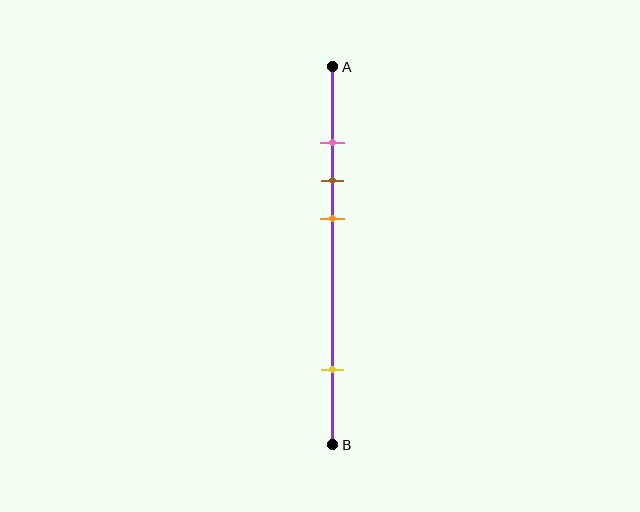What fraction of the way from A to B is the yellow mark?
The yellow mark is approximately 80% (0.8) of the way from A to B.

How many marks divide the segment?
There are 4 marks dividing the segment.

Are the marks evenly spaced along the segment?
No, the marks are not evenly spaced.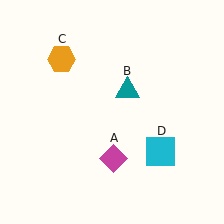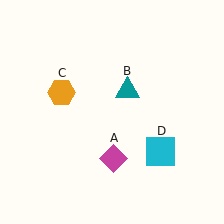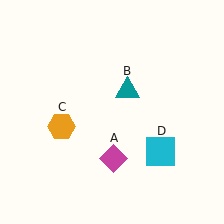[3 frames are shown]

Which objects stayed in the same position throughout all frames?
Magenta diamond (object A) and teal triangle (object B) and cyan square (object D) remained stationary.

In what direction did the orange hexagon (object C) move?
The orange hexagon (object C) moved down.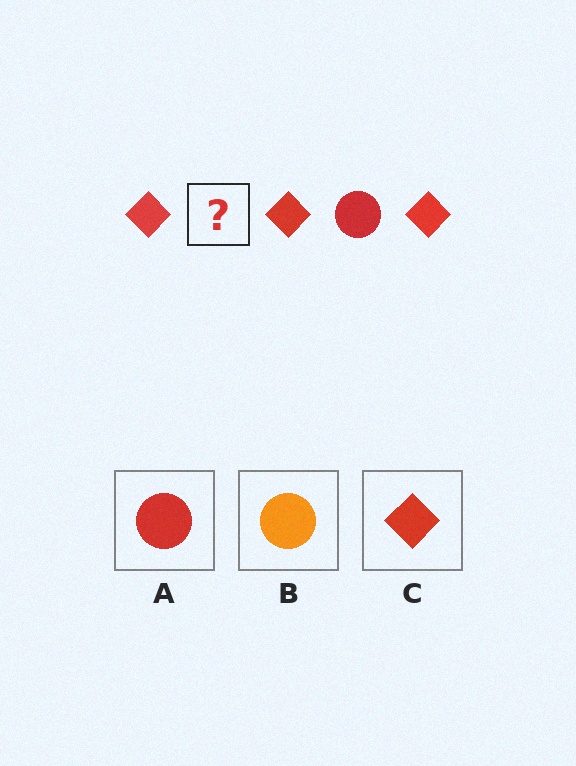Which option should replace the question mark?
Option A.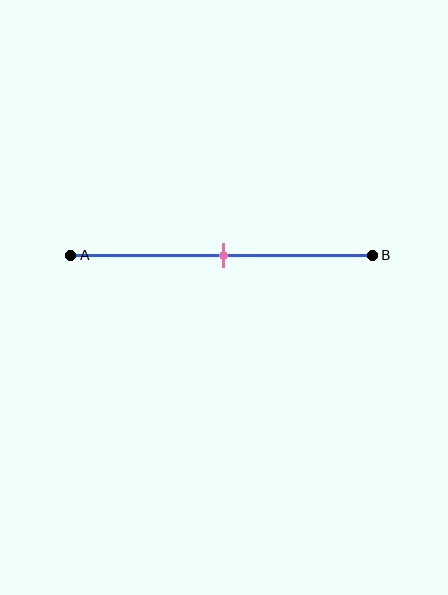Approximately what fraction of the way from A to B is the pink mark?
The pink mark is approximately 50% of the way from A to B.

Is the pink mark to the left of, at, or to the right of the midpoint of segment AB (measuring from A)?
The pink mark is approximately at the midpoint of segment AB.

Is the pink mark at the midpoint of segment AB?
Yes, the mark is approximately at the midpoint.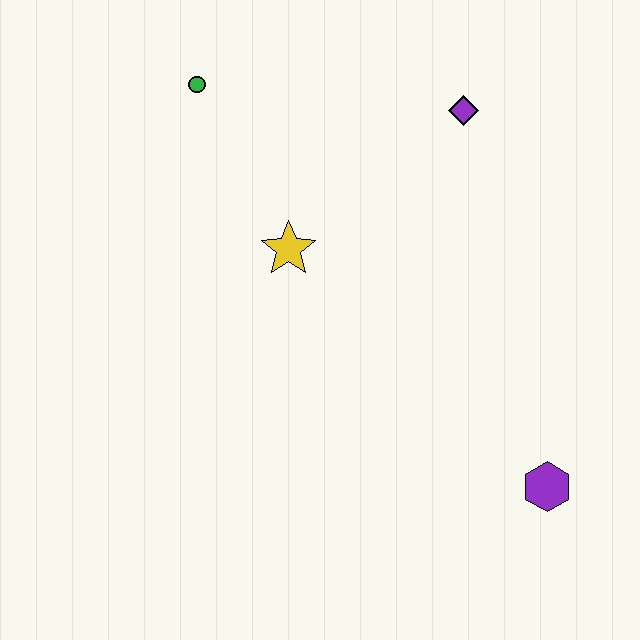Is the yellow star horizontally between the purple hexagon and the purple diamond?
No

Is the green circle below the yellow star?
No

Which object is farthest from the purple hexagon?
The green circle is farthest from the purple hexagon.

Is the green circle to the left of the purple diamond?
Yes